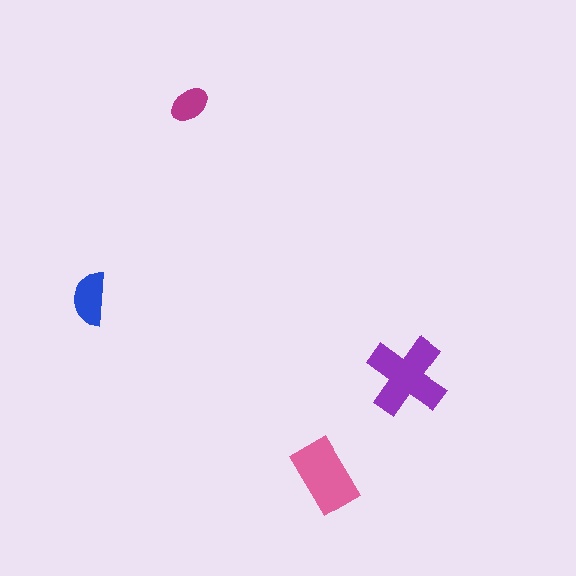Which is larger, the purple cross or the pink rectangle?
The purple cross.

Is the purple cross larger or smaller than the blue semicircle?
Larger.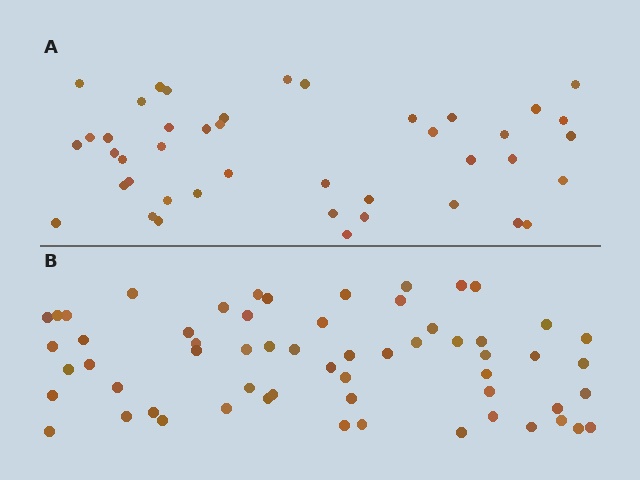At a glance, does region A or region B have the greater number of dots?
Region B (the bottom region) has more dots.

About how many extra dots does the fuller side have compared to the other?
Region B has approximately 15 more dots than region A.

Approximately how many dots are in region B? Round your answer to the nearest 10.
About 60 dots.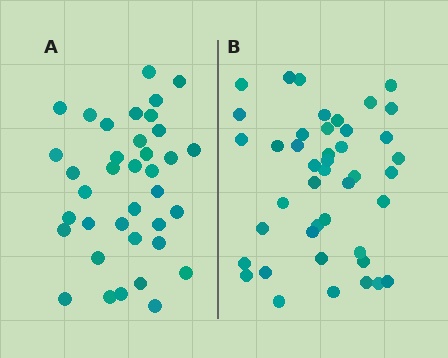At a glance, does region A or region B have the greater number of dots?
Region B (the right region) has more dots.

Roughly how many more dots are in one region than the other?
Region B has about 6 more dots than region A.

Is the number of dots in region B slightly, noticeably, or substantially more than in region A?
Region B has only slightly more — the two regions are fairly close. The ratio is roughly 1.2 to 1.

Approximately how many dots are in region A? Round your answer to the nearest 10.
About 40 dots. (The exact count is 37, which rounds to 40.)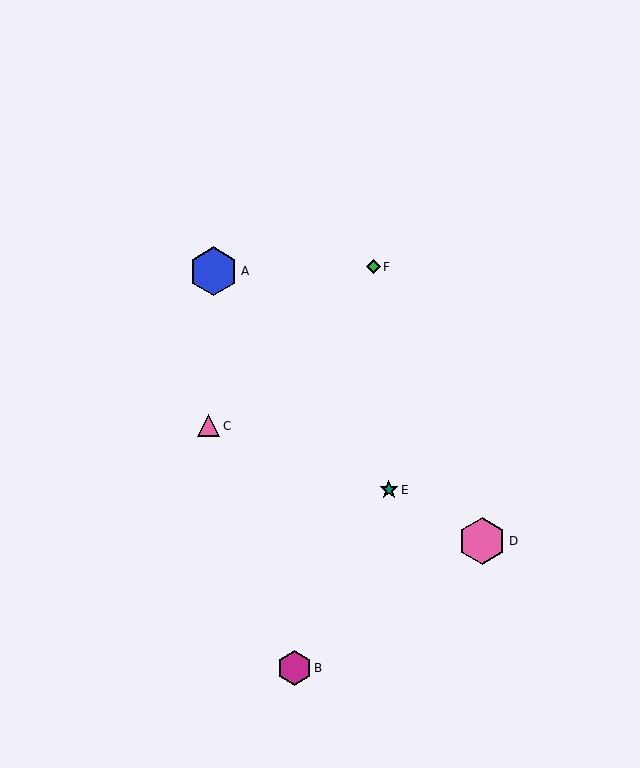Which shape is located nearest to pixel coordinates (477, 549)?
The pink hexagon (labeled D) at (482, 541) is nearest to that location.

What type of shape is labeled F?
Shape F is a green diamond.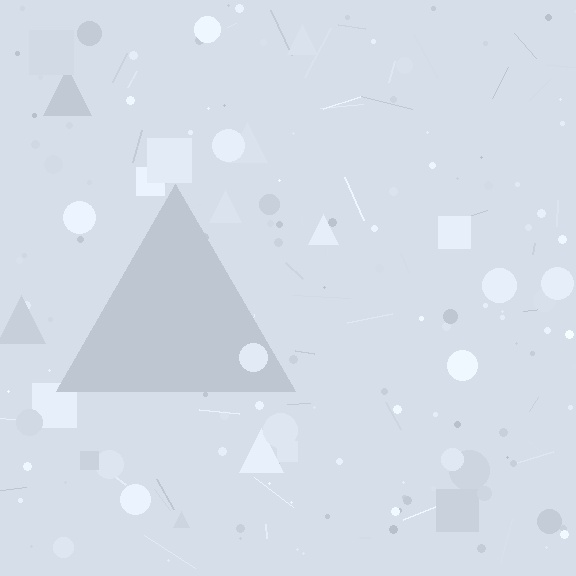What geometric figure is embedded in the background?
A triangle is embedded in the background.